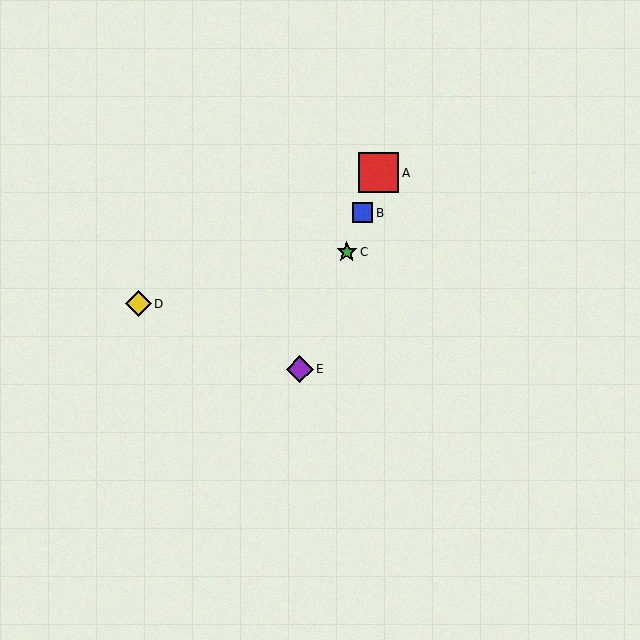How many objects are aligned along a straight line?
4 objects (A, B, C, E) are aligned along a straight line.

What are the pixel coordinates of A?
Object A is at (379, 173).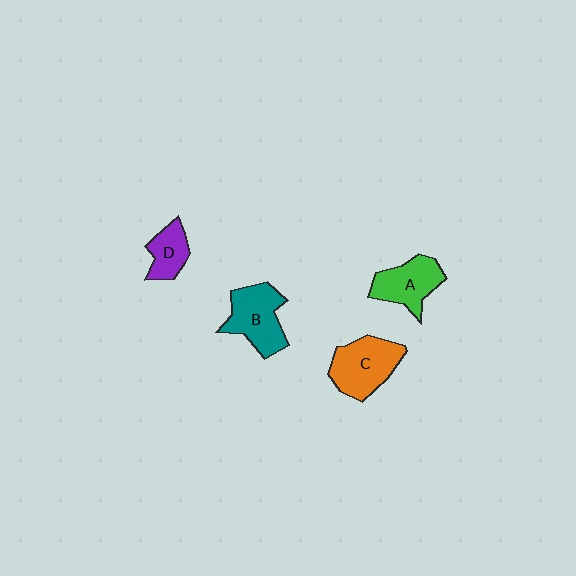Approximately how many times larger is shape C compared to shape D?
Approximately 1.8 times.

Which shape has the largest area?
Shape C (orange).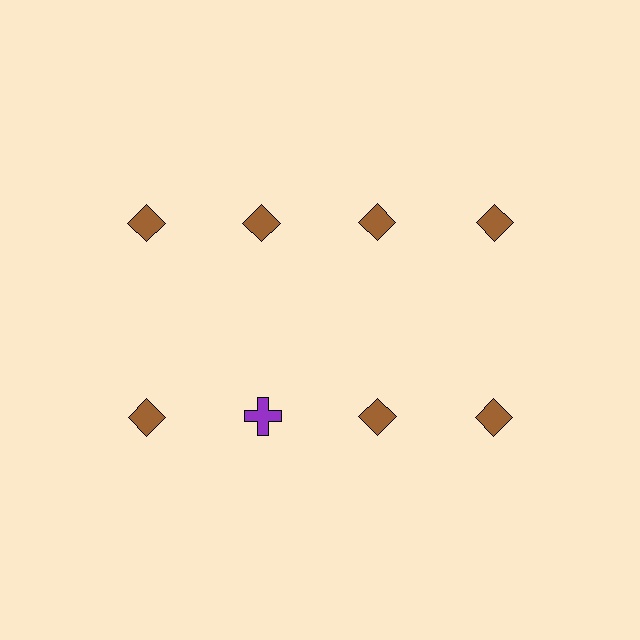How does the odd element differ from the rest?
It differs in both color (purple instead of brown) and shape (cross instead of diamond).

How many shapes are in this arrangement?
There are 8 shapes arranged in a grid pattern.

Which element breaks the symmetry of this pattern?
The purple cross in the second row, second from left column breaks the symmetry. All other shapes are brown diamonds.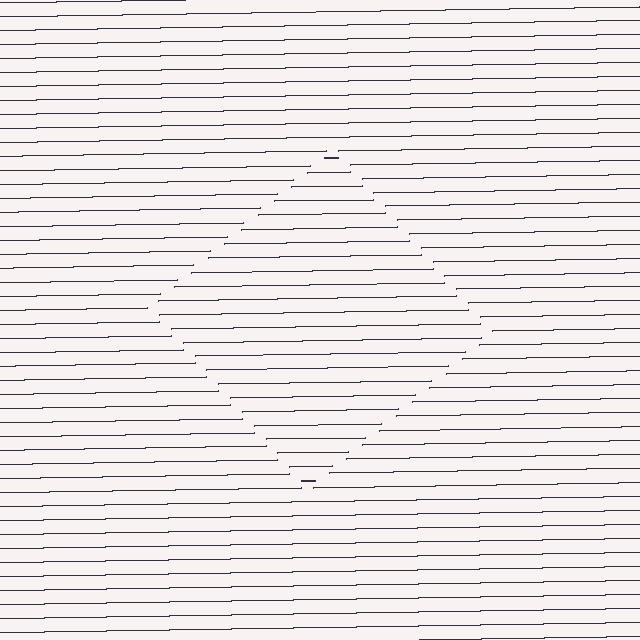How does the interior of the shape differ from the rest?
The interior of the shape contains the same grating, shifted by half a period — the contour is defined by the phase discontinuity where line-ends from the inner and outer gratings abut.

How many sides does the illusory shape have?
4 sides — the line-ends trace a square.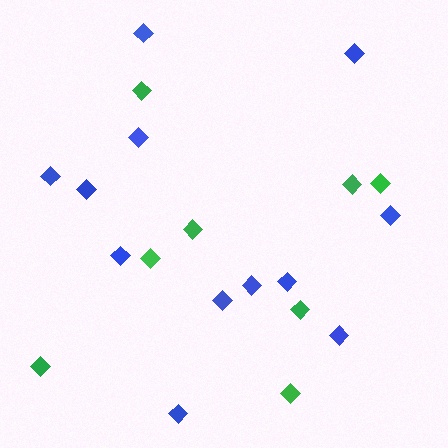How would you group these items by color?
There are 2 groups: one group of blue diamonds (12) and one group of green diamonds (8).